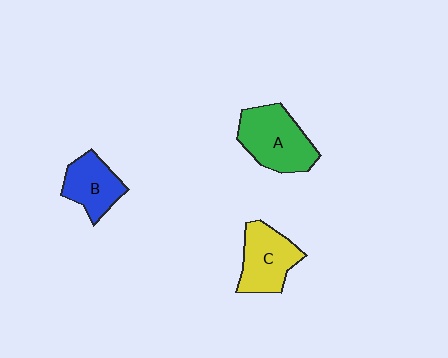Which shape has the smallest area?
Shape B (blue).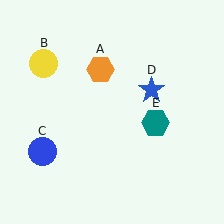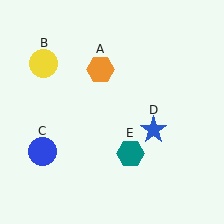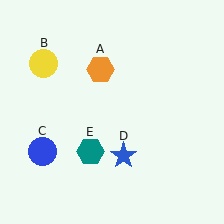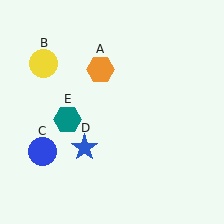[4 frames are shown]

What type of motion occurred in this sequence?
The blue star (object D), teal hexagon (object E) rotated clockwise around the center of the scene.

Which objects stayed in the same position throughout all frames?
Orange hexagon (object A) and yellow circle (object B) and blue circle (object C) remained stationary.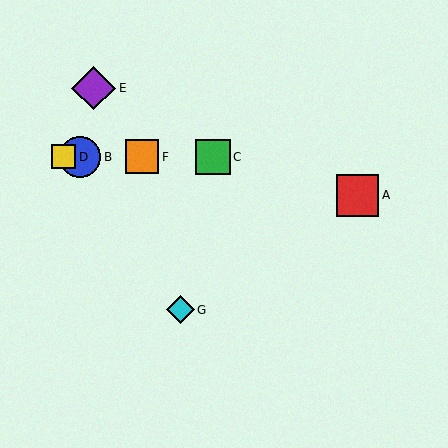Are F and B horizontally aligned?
Yes, both are at y≈157.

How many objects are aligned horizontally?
4 objects (B, C, D, F) are aligned horizontally.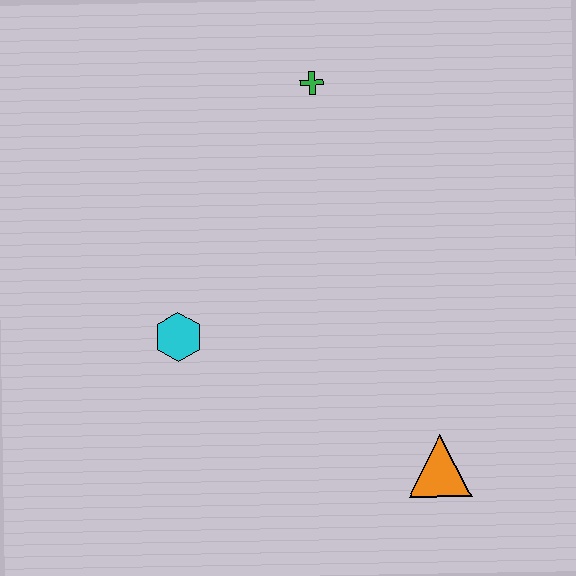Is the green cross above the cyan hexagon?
Yes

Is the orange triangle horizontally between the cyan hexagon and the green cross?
No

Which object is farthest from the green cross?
The orange triangle is farthest from the green cross.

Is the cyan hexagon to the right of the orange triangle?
No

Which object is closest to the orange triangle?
The cyan hexagon is closest to the orange triangle.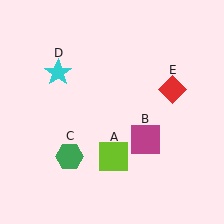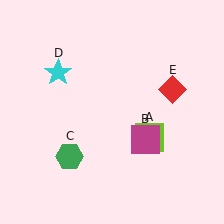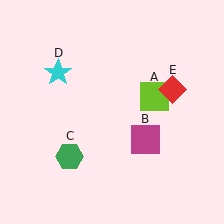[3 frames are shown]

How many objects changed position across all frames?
1 object changed position: lime square (object A).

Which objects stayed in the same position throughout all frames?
Magenta square (object B) and green hexagon (object C) and cyan star (object D) and red diamond (object E) remained stationary.